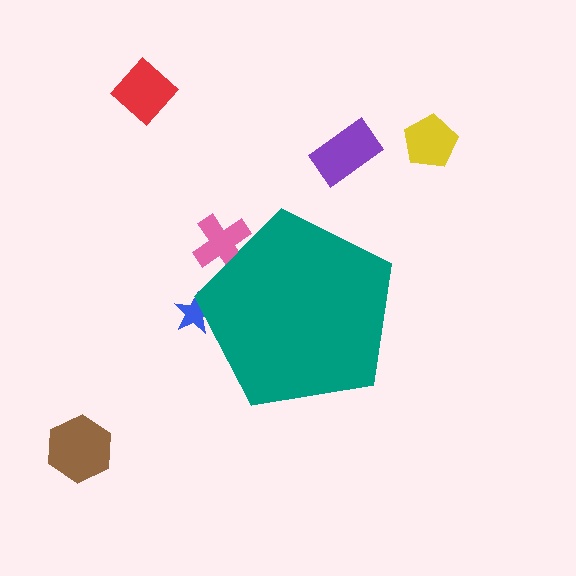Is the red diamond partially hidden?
No, the red diamond is fully visible.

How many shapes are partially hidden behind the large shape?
2 shapes are partially hidden.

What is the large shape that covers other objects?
A teal pentagon.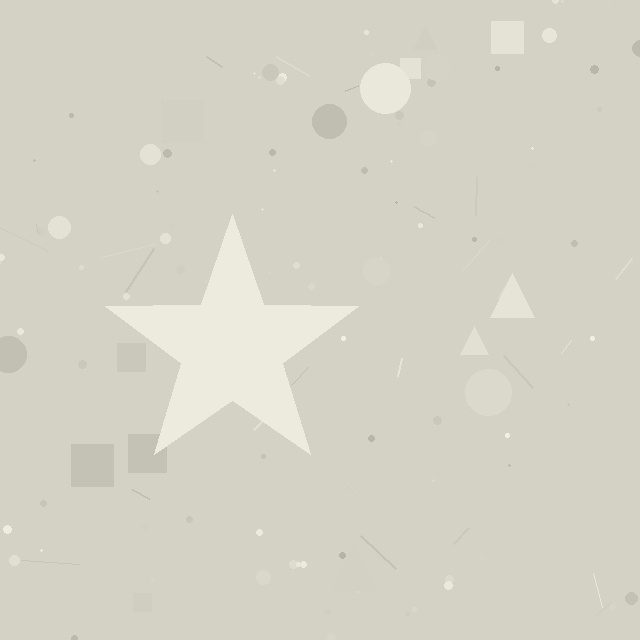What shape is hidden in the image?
A star is hidden in the image.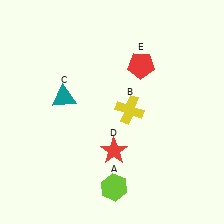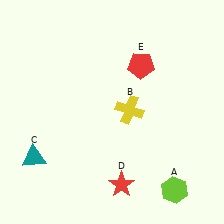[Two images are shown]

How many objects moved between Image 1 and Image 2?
3 objects moved between the two images.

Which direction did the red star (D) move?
The red star (D) moved down.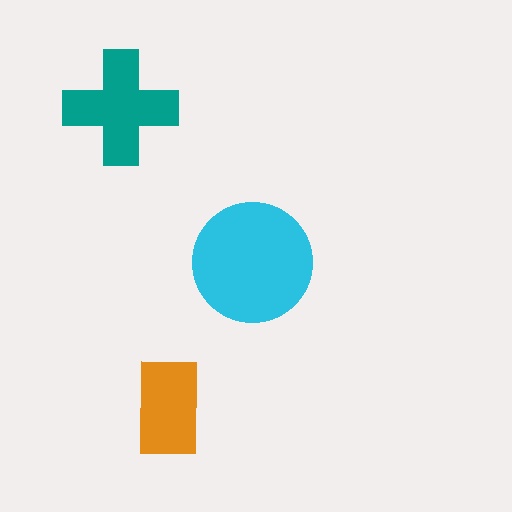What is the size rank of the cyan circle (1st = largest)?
1st.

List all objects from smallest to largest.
The orange rectangle, the teal cross, the cyan circle.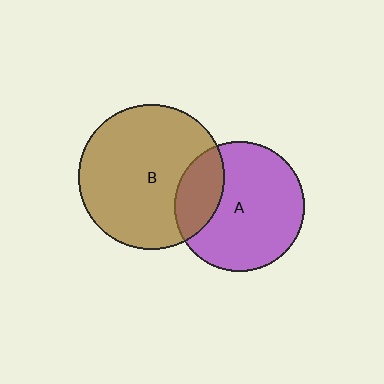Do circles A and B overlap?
Yes.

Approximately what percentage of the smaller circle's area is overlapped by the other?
Approximately 25%.